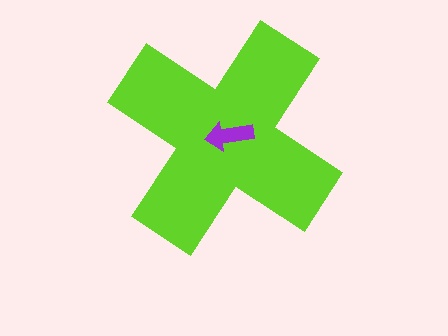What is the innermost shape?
The purple arrow.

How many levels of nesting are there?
2.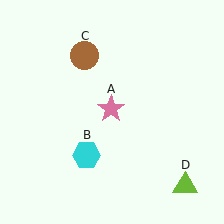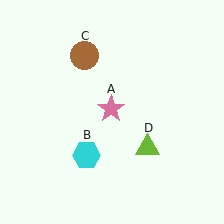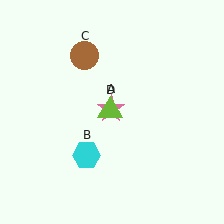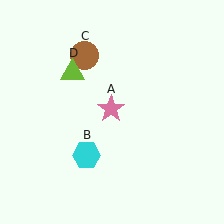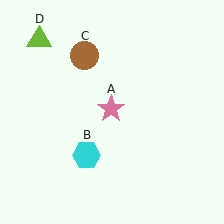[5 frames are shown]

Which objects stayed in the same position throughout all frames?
Pink star (object A) and cyan hexagon (object B) and brown circle (object C) remained stationary.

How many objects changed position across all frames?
1 object changed position: lime triangle (object D).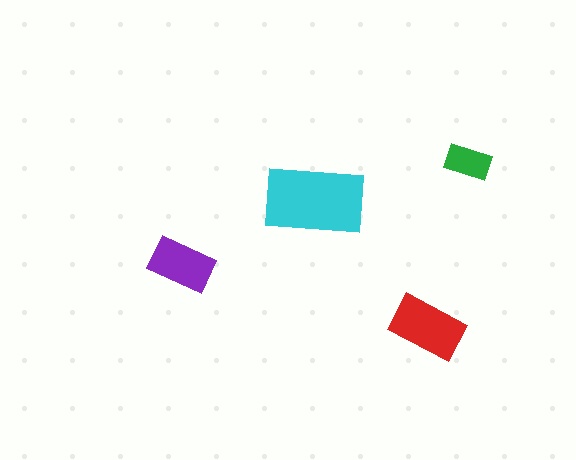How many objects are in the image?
There are 4 objects in the image.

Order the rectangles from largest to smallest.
the cyan one, the red one, the purple one, the green one.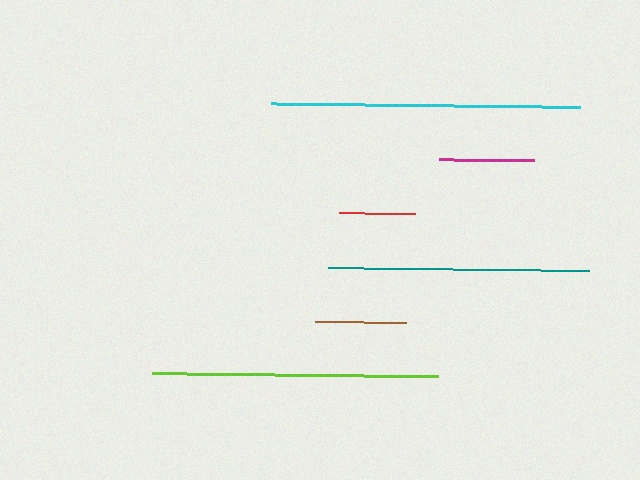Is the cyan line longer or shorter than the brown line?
The cyan line is longer than the brown line.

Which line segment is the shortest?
The red line is the shortest at approximately 77 pixels.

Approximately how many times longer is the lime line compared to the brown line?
The lime line is approximately 3.1 times the length of the brown line.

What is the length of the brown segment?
The brown segment is approximately 92 pixels long.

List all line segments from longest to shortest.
From longest to shortest: cyan, lime, teal, magenta, brown, red.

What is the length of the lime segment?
The lime segment is approximately 286 pixels long.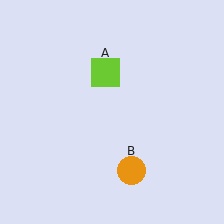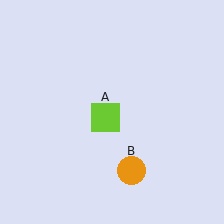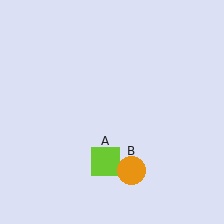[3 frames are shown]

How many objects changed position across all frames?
1 object changed position: lime square (object A).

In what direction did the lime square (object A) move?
The lime square (object A) moved down.